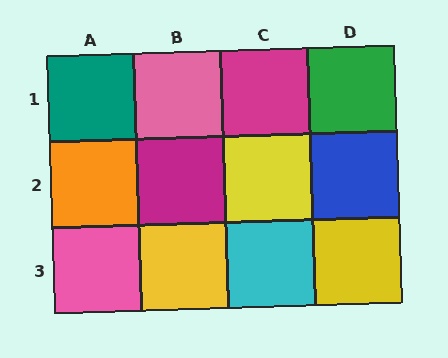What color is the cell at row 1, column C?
Magenta.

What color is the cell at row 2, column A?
Orange.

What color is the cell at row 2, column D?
Blue.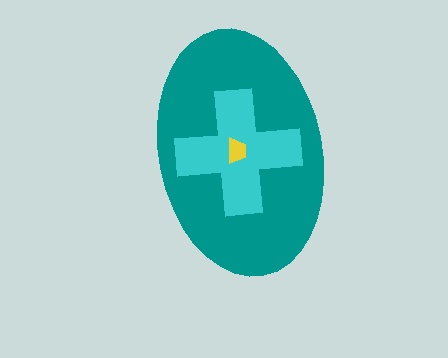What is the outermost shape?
The teal ellipse.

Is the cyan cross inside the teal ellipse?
Yes.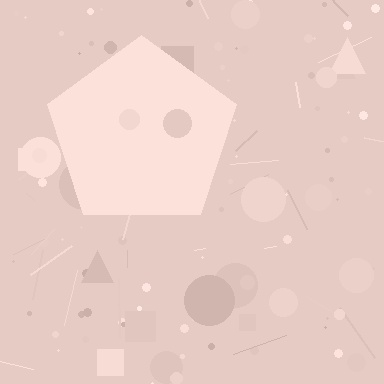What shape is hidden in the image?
A pentagon is hidden in the image.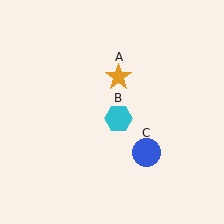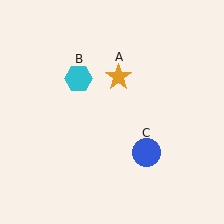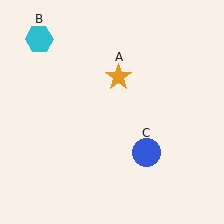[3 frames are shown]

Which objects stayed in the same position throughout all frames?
Orange star (object A) and blue circle (object C) remained stationary.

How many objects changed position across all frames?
1 object changed position: cyan hexagon (object B).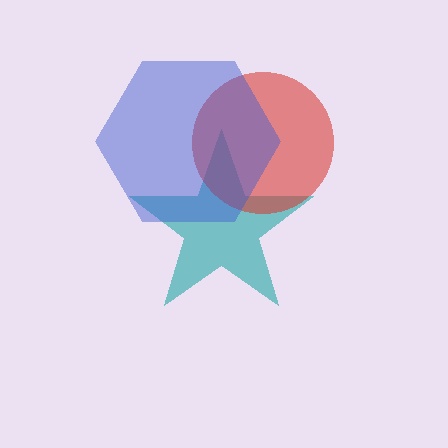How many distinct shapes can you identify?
There are 3 distinct shapes: a teal star, a red circle, a blue hexagon.